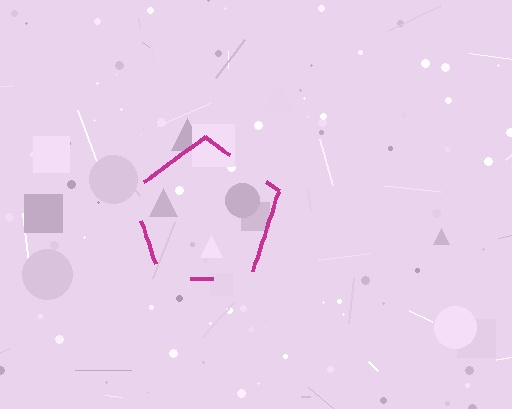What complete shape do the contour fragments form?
The contour fragments form a pentagon.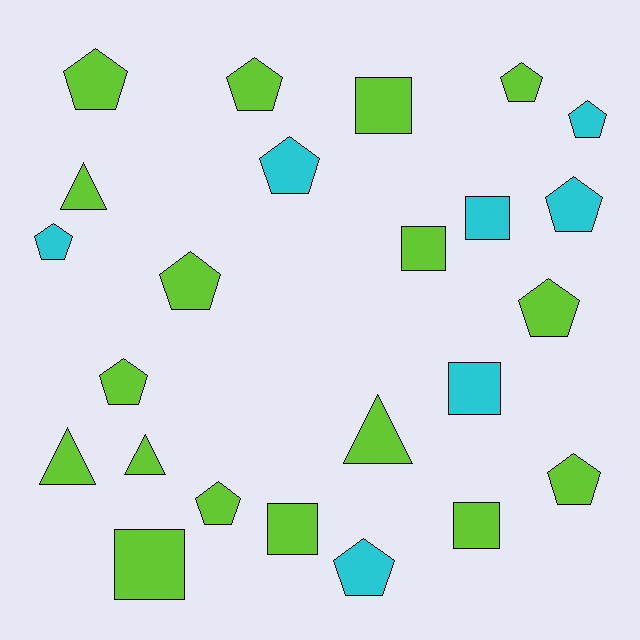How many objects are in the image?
There are 24 objects.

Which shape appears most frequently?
Pentagon, with 13 objects.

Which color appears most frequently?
Lime, with 17 objects.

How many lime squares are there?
There are 5 lime squares.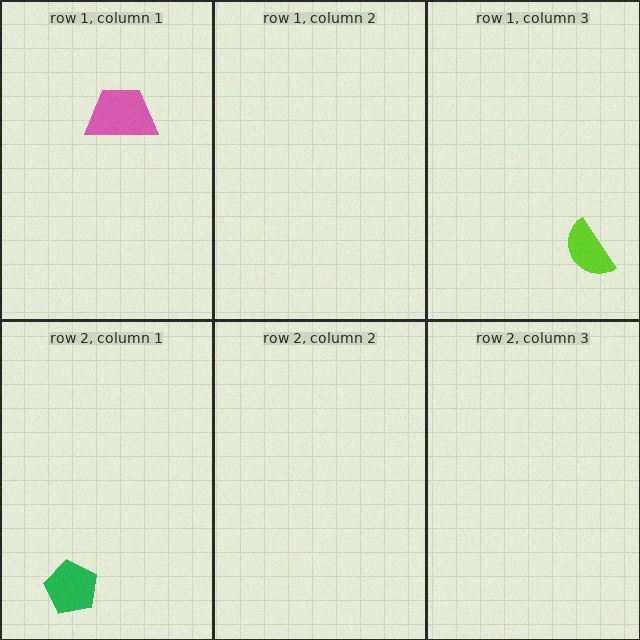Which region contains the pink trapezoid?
The row 1, column 1 region.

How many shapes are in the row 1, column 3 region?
1.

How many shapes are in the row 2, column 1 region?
1.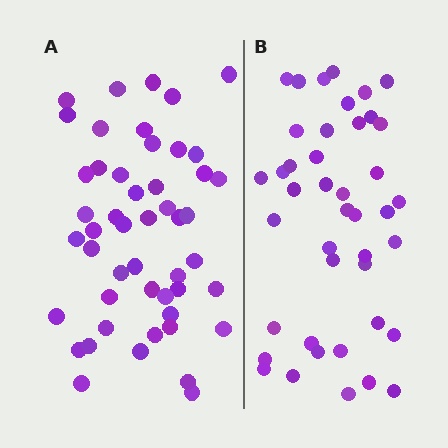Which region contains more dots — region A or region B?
Region A (the left region) has more dots.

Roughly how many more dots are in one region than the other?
Region A has roughly 8 or so more dots than region B.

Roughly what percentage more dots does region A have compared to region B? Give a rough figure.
About 15% more.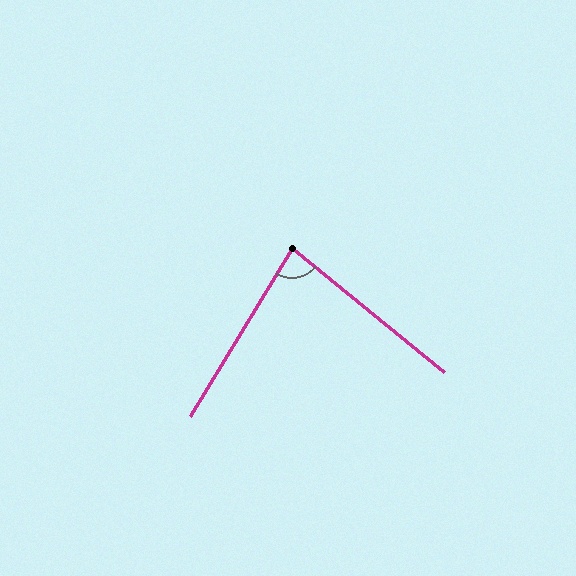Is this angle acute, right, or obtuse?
It is acute.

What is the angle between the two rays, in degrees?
Approximately 82 degrees.